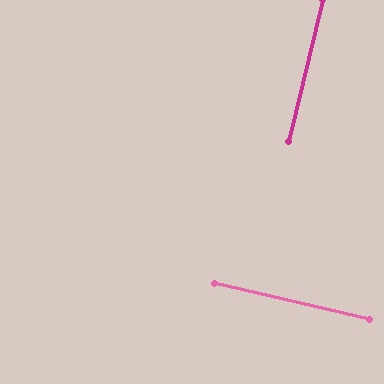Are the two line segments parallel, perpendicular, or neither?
Perpendicular — they meet at approximately 89°.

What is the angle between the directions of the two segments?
Approximately 89 degrees.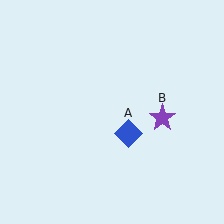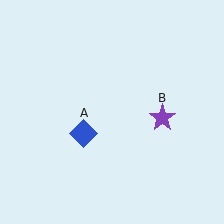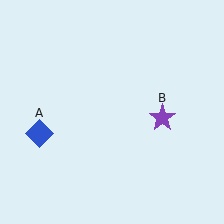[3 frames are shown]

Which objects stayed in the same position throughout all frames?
Purple star (object B) remained stationary.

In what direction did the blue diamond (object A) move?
The blue diamond (object A) moved left.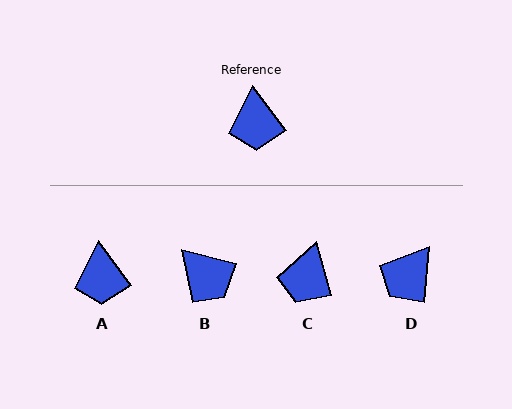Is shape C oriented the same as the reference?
No, it is off by about 22 degrees.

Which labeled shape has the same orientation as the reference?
A.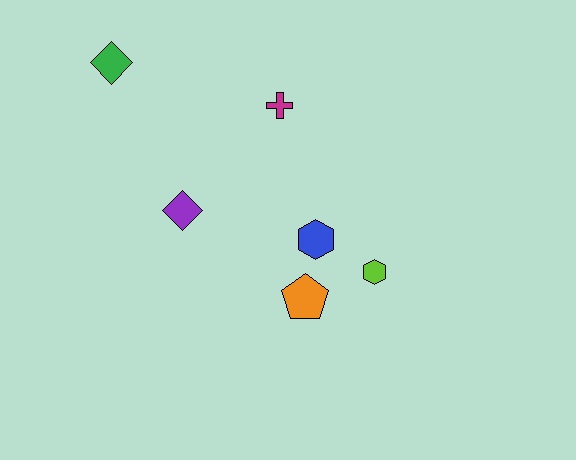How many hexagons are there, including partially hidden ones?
There are 2 hexagons.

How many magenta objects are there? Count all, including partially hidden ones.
There is 1 magenta object.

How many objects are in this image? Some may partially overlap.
There are 6 objects.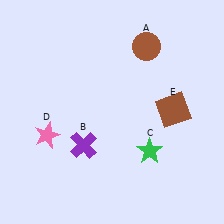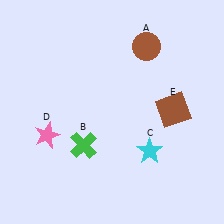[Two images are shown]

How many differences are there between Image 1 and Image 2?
There are 2 differences between the two images.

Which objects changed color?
B changed from purple to green. C changed from green to cyan.